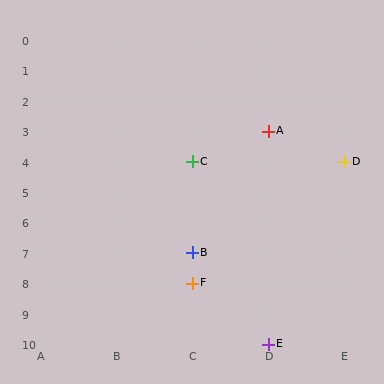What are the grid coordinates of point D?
Point D is at grid coordinates (E, 4).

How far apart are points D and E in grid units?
Points D and E are 1 column and 6 rows apart (about 6.1 grid units diagonally).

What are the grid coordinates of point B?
Point B is at grid coordinates (C, 7).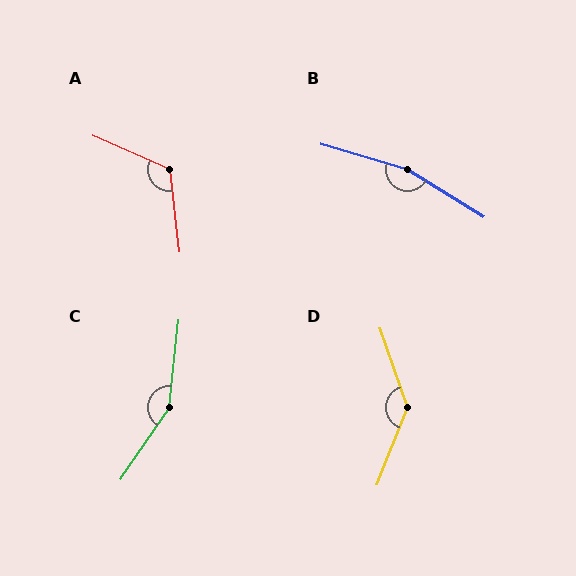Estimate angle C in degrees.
Approximately 152 degrees.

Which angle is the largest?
B, at approximately 165 degrees.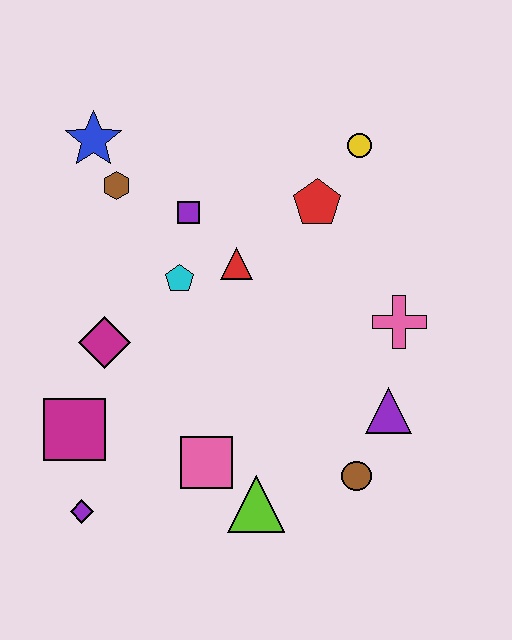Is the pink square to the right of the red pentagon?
No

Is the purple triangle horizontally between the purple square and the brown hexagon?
No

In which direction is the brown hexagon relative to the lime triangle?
The brown hexagon is above the lime triangle.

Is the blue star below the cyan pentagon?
No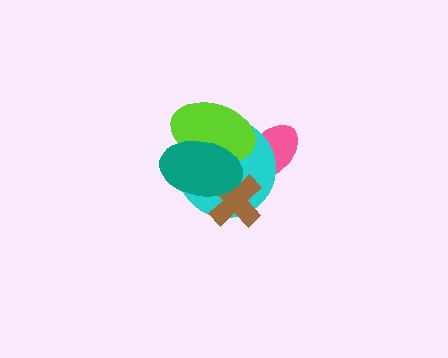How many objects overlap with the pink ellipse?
2 objects overlap with the pink ellipse.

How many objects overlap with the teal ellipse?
3 objects overlap with the teal ellipse.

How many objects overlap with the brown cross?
2 objects overlap with the brown cross.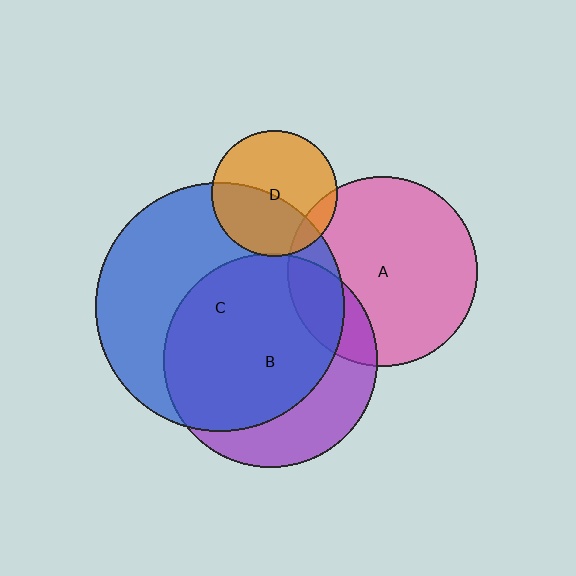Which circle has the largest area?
Circle C (blue).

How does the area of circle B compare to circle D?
Approximately 2.9 times.